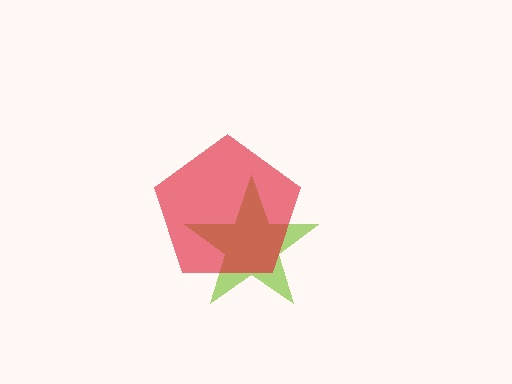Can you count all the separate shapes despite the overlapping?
Yes, there are 2 separate shapes.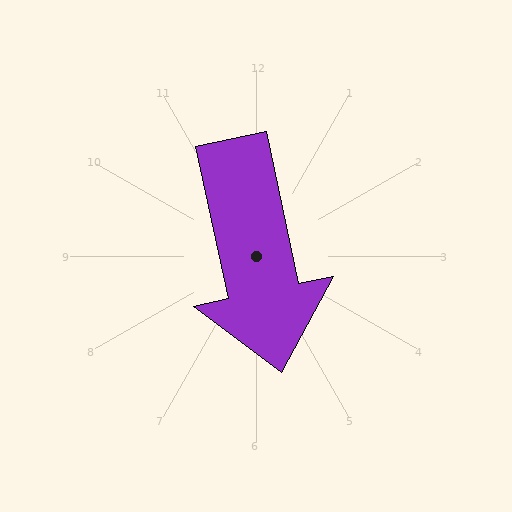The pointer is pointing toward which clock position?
Roughly 6 o'clock.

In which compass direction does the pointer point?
South.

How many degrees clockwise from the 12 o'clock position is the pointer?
Approximately 168 degrees.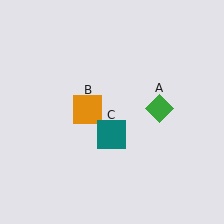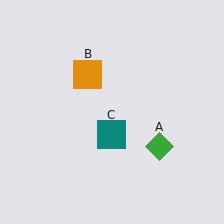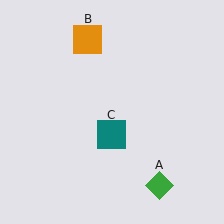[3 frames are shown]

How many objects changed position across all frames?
2 objects changed position: green diamond (object A), orange square (object B).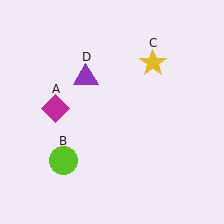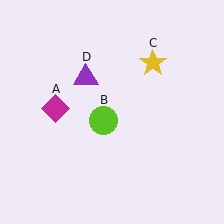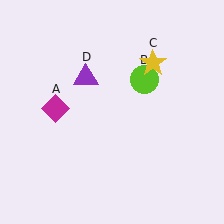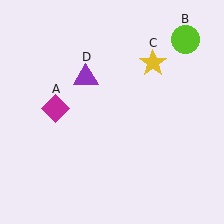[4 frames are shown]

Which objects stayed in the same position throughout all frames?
Magenta diamond (object A) and yellow star (object C) and purple triangle (object D) remained stationary.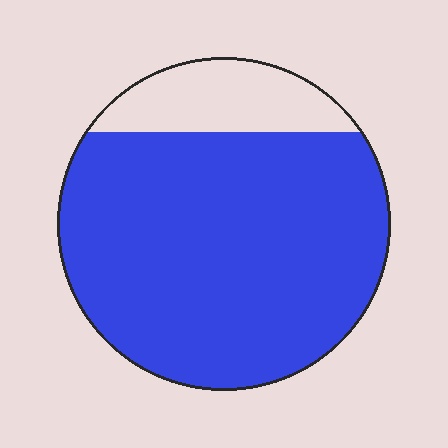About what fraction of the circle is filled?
About five sixths (5/6).